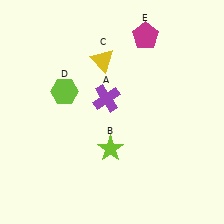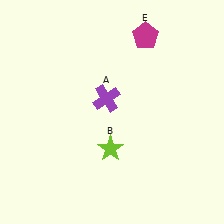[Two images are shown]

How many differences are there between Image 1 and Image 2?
There are 2 differences between the two images.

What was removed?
The yellow triangle (C), the lime hexagon (D) were removed in Image 2.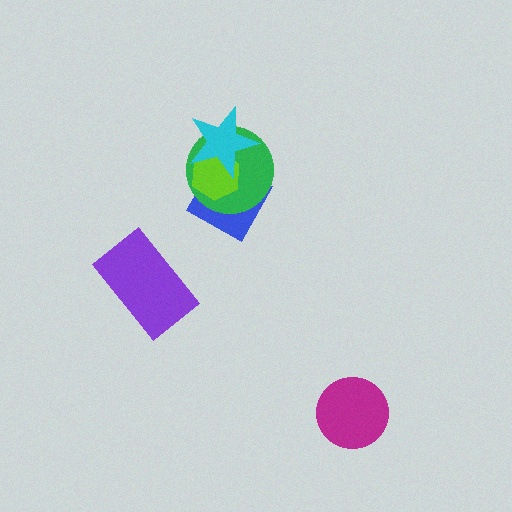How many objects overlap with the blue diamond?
3 objects overlap with the blue diamond.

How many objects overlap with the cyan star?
3 objects overlap with the cyan star.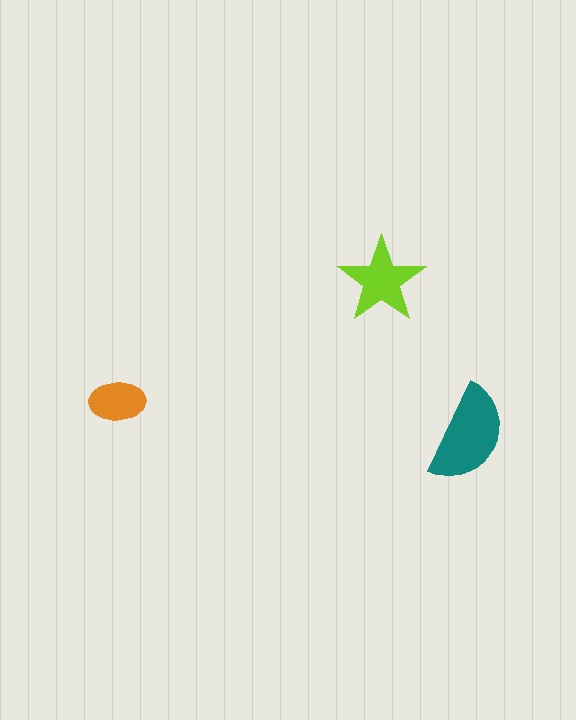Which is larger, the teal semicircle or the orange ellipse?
The teal semicircle.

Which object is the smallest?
The orange ellipse.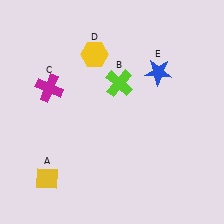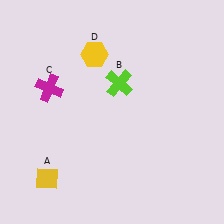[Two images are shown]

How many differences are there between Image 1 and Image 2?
There is 1 difference between the two images.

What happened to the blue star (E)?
The blue star (E) was removed in Image 2. It was in the top-right area of Image 1.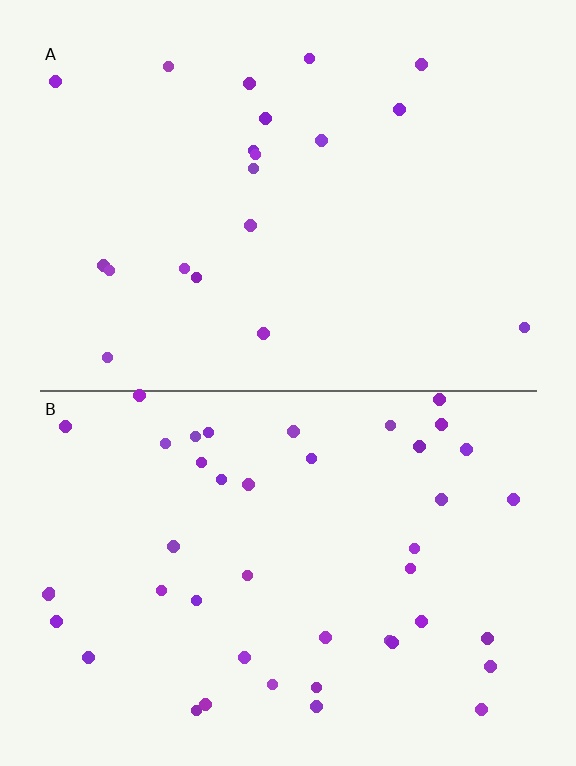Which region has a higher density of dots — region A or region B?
B (the bottom).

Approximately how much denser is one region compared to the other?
Approximately 2.2× — region B over region A.